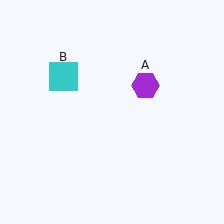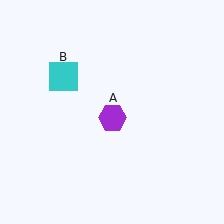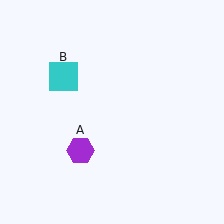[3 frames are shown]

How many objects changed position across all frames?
1 object changed position: purple hexagon (object A).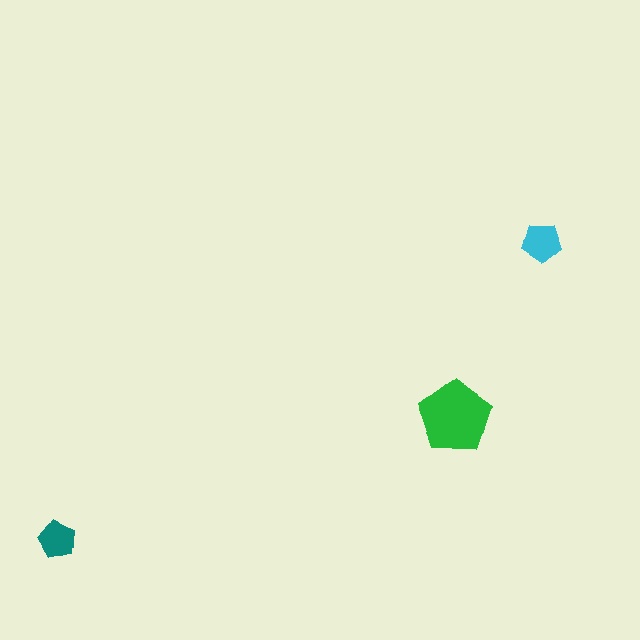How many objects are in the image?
There are 3 objects in the image.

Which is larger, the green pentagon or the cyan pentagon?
The green one.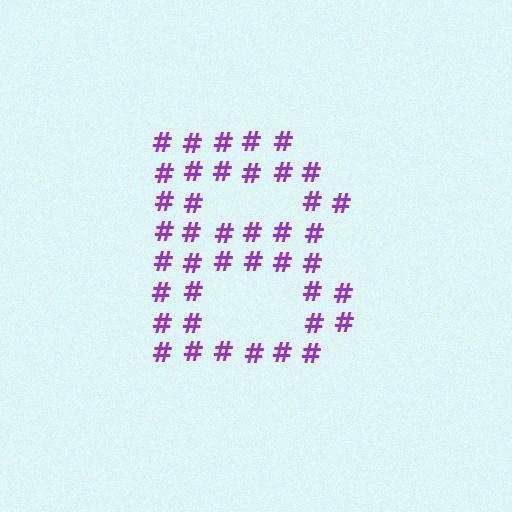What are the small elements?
The small elements are hash symbols.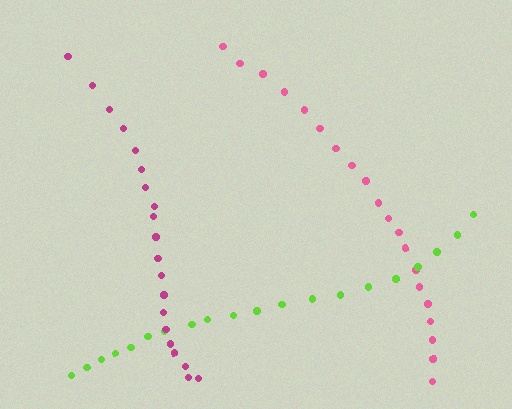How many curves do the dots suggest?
There are 3 distinct paths.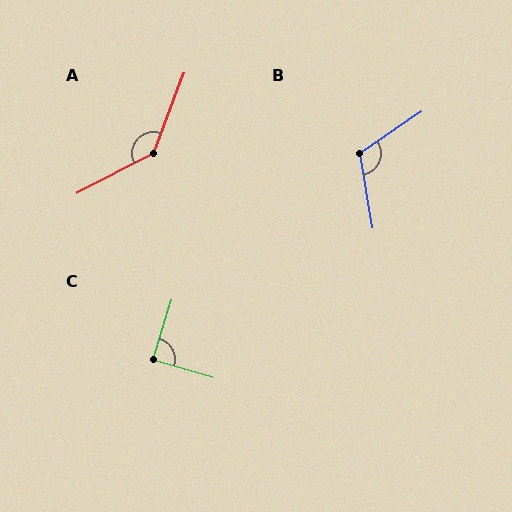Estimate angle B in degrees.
Approximately 115 degrees.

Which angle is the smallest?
C, at approximately 90 degrees.